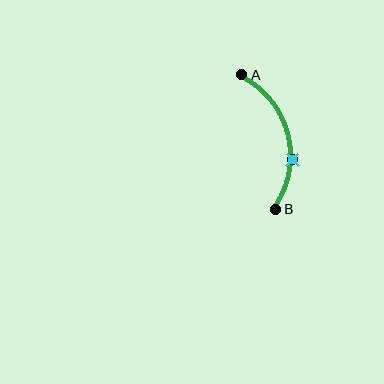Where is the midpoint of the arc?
The arc midpoint is the point on the curve farthest from the straight line joining A and B. It sits to the right of that line.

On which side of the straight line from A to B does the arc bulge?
The arc bulges to the right of the straight line connecting A and B.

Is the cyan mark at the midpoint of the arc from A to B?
No. The cyan mark lies on the arc but is closer to endpoint B. The arc midpoint would be at the point on the curve equidistant along the arc from both A and B.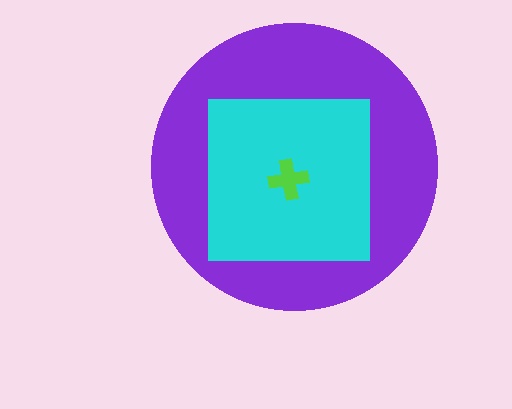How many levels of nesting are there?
3.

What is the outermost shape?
The purple circle.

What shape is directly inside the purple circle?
The cyan square.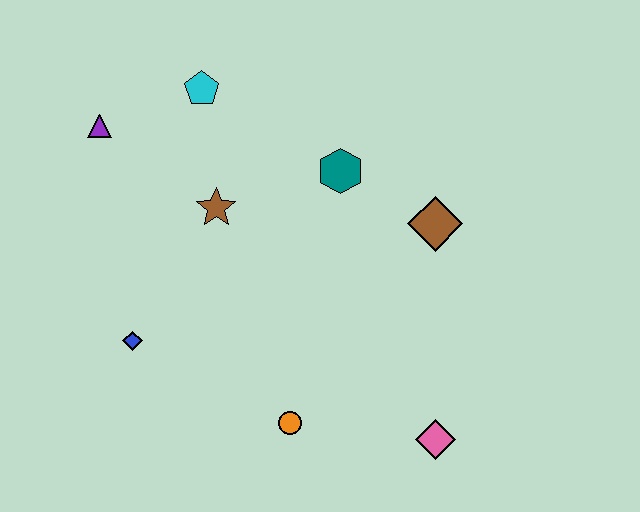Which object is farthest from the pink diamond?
The purple triangle is farthest from the pink diamond.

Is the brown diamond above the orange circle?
Yes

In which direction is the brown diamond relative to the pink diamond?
The brown diamond is above the pink diamond.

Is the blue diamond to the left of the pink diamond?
Yes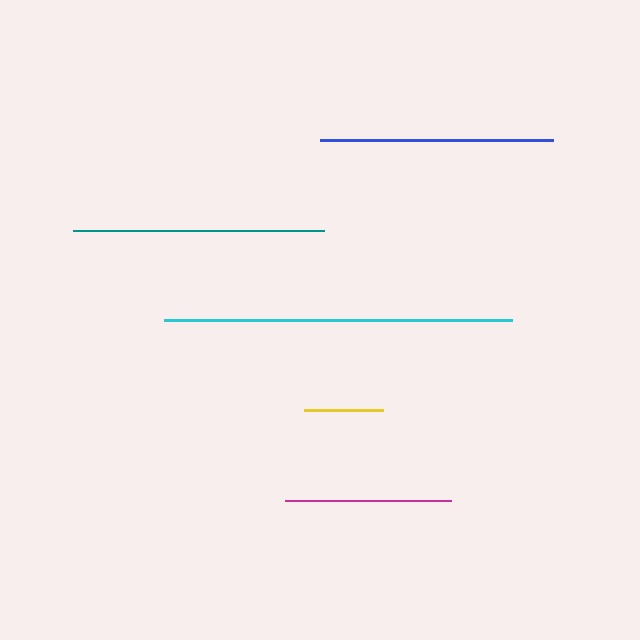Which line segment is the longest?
The cyan line is the longest at approximately 347 pixels.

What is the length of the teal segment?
The teal segment is approximately 251 pixels long.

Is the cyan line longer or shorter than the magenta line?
The cyan line is longer than the magenta line.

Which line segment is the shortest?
The yellow line is the shortest at approximately 79 pixels.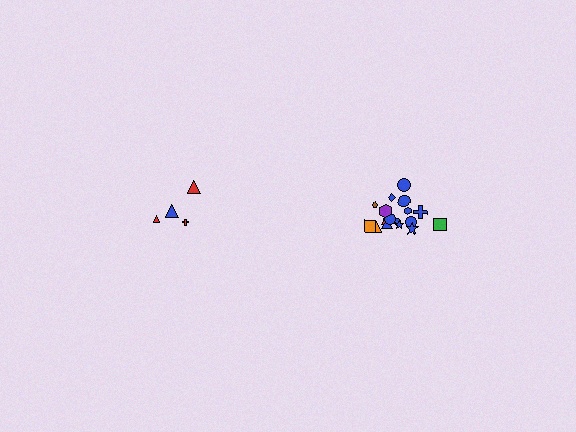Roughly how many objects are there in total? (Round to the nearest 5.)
Roughly 20 objects in total.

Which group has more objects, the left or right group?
The right group.